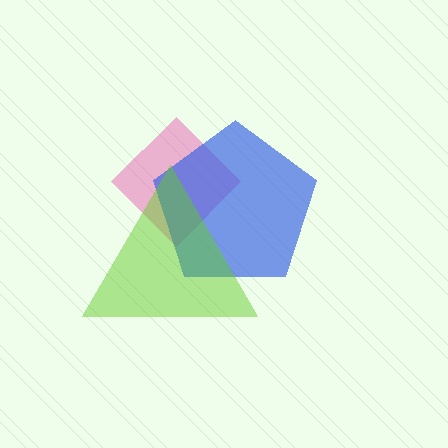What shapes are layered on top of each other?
The layered shapes are: a pink diamond, a blue pentagon, a lime triangle.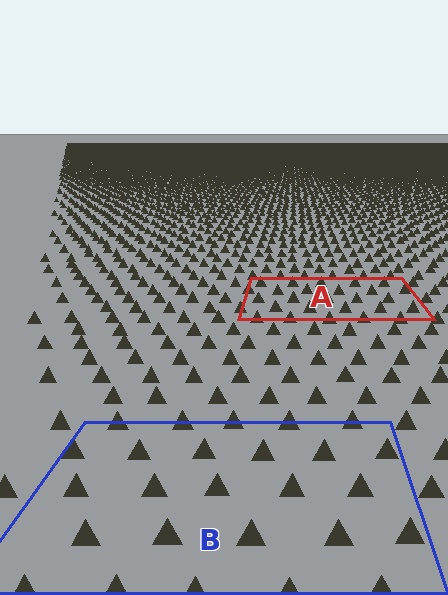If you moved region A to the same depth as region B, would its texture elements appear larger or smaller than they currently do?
They would appear larger. At a closer depth, the same texture elements are projected at a bigger on-screen size.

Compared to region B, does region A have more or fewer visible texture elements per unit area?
Region A has more texture elements per unit area — they are packed more densely because it is farther away.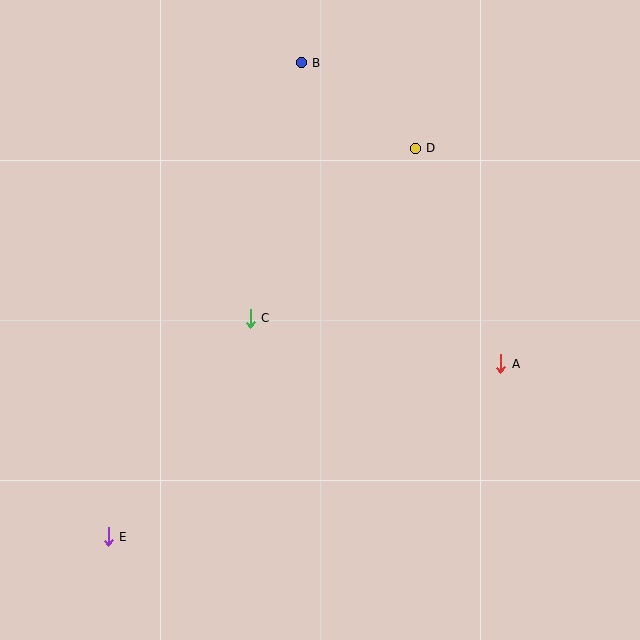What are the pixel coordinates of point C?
Point C is at (250, 318).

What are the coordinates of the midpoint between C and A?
The midpoint between C and A is at (376, 341).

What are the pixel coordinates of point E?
Point E is at (108, 537).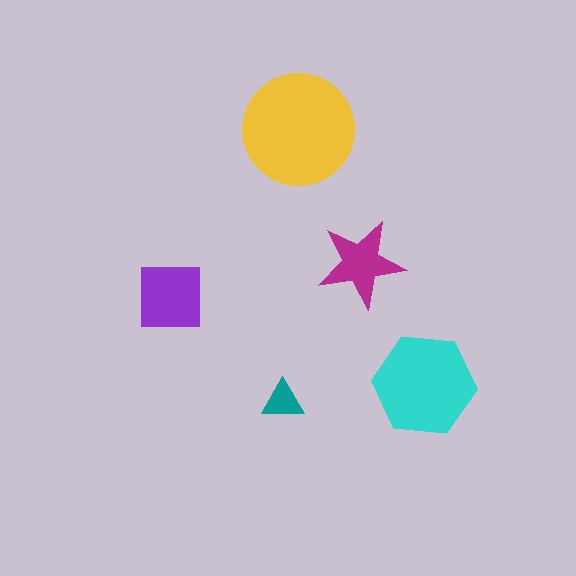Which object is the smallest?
The teal triangle.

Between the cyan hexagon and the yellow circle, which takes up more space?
The yellow circle.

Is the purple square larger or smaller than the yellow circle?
Smaller.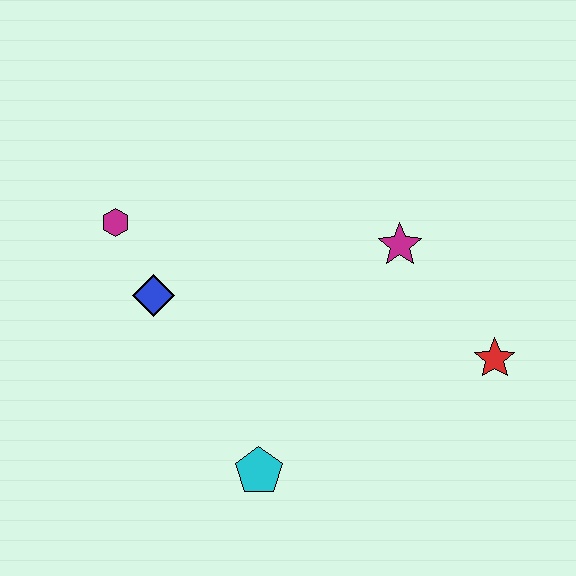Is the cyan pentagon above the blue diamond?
No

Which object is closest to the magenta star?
The red star is closest to the magenta star.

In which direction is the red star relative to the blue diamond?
The red star is to the right of the blue diamond.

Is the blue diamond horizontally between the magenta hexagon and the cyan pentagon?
Yes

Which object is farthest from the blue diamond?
The red star is farthest from the blue diamond.